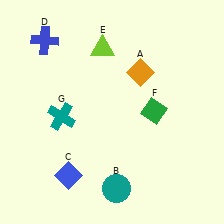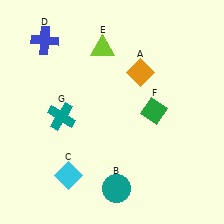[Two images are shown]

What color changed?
The diamond (C) changed from blue in Image 1 to cyan in Image 2.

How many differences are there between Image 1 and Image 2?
There is 1 difference between the two images.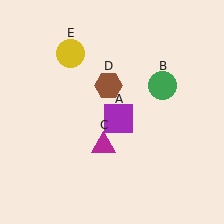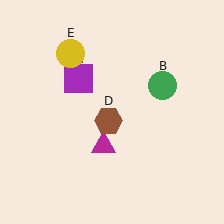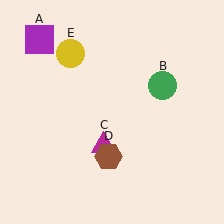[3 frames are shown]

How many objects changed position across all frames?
2 objects changed position: purple square (object A), brown hexagon (object D).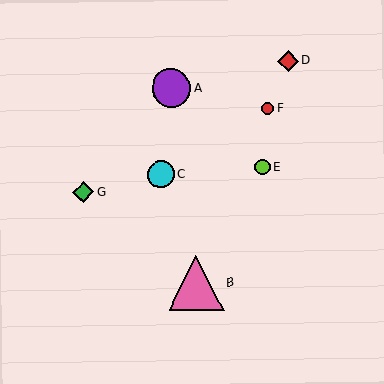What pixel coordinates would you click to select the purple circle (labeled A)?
Click at (171, 88) to select the purple circle A.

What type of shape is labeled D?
Shape D is a red diamond.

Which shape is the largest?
The pink triangle (labeled B) is the largest.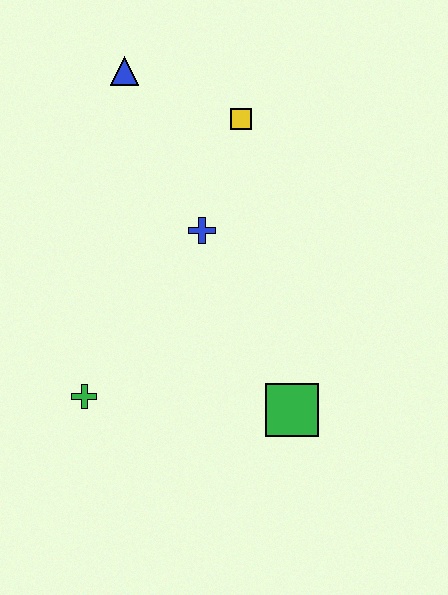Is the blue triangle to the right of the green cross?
Yes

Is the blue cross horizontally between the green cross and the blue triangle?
No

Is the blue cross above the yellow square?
No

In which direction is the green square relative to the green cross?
The green square is to the right of the green cross.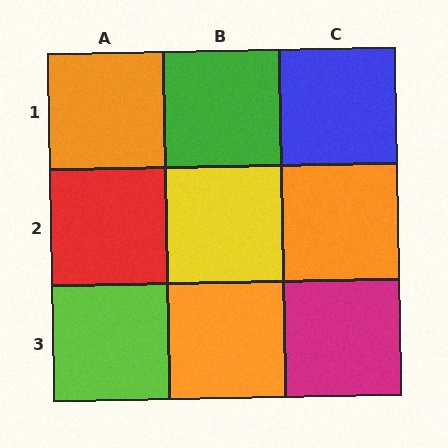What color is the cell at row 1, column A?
Orange.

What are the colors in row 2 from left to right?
Red, yellow, orange.